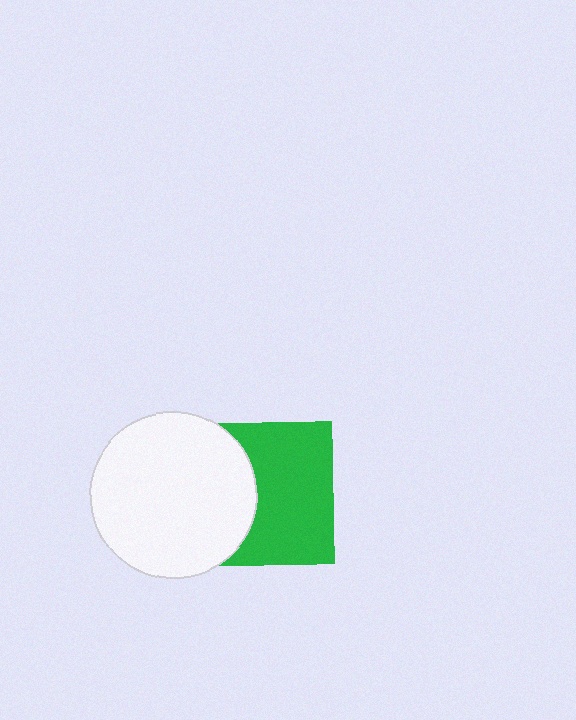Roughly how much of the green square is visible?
About half of it is visible (roughly 61%).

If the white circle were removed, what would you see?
You would see the complete green square.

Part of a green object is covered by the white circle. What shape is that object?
It is a square.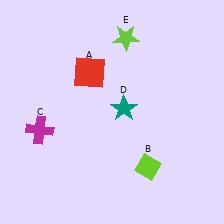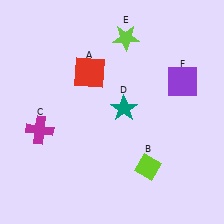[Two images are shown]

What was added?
A purple square (F) was added in Image 2.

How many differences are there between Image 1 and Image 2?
There is 1 difference between the two images.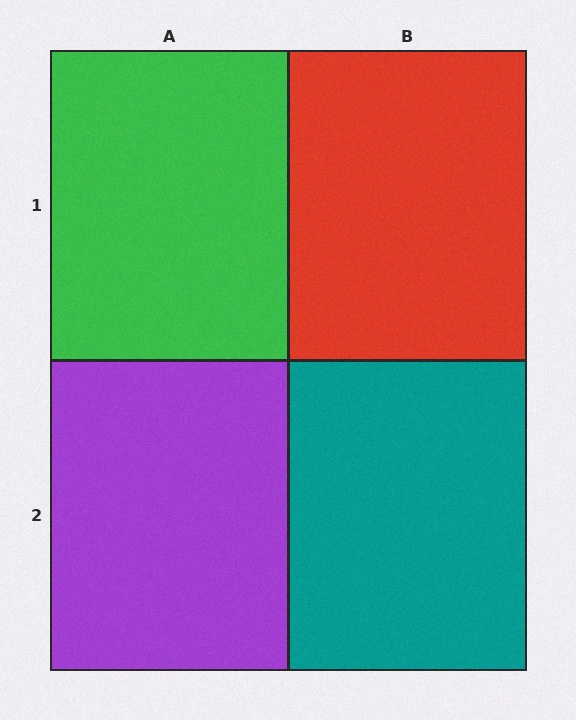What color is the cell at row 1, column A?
Green.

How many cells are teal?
1 cell is teal.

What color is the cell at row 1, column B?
Red.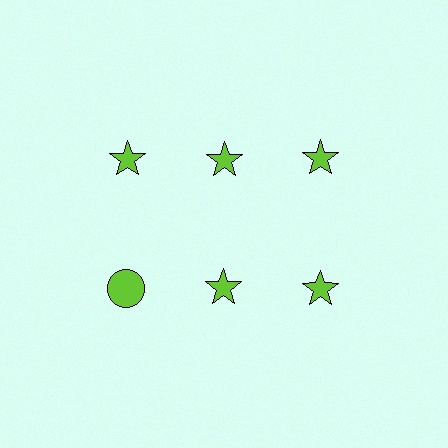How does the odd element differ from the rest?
It has a different shape: circle instead of star.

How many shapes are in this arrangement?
There are 6 shapes arranged in a grid pattern.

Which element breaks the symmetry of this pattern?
The lime circle in the second row, leftmost column breaks the symmetry. All other shapes are lime stars.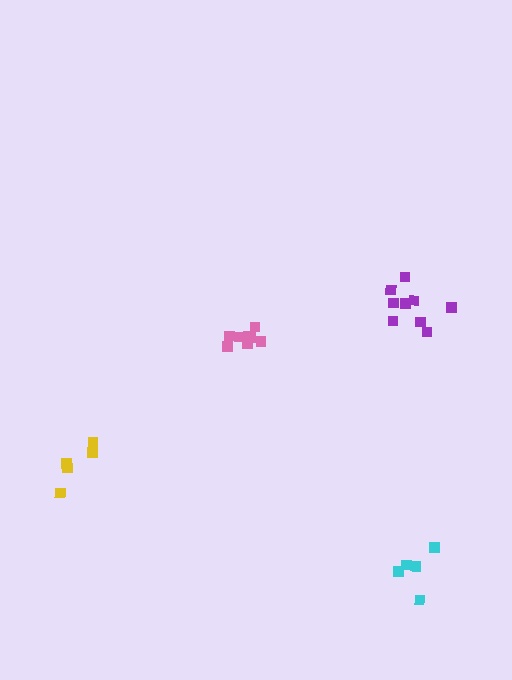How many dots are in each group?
Group 1: 9 dots, Group 2: 5 dots, Group 3: 8 dots, Group 4: 5 dots (27 total).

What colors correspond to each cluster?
The clusters are colored: purple, cyan, pink, yellow.